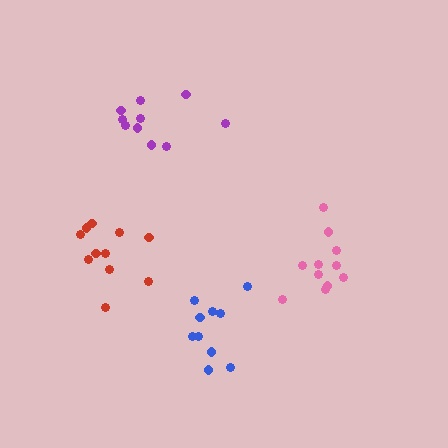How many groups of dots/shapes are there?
There are 4 groups.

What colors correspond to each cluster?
The clusters are colored: pink, red, blue, purple.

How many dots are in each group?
Group 1: 11 dots, Group 2: 11 dots, Group 3: 10 dots, Group 4: 10 dots (42 total).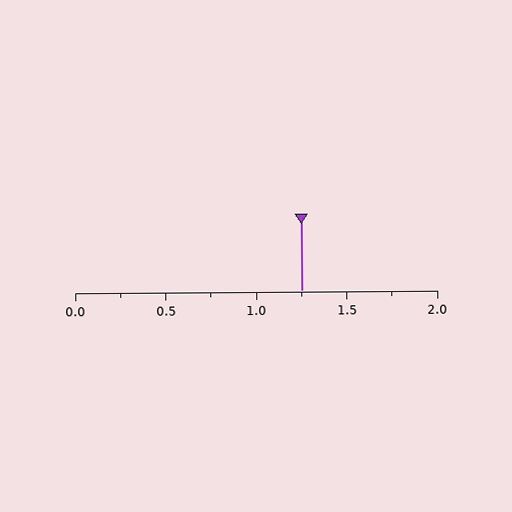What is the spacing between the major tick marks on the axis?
The major ticks are spaced 0.5 apart.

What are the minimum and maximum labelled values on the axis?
The axis runs from 0.0 to 2.0.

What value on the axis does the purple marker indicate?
The marker indicates approximately 1.25.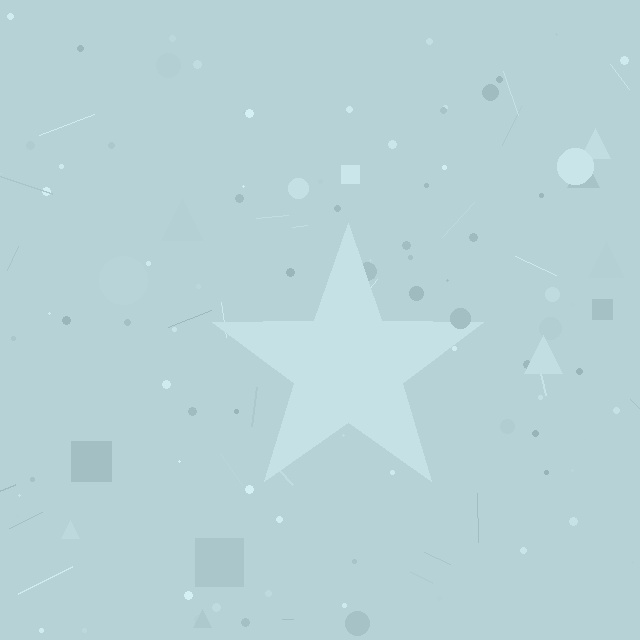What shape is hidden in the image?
A star is hidden in the image.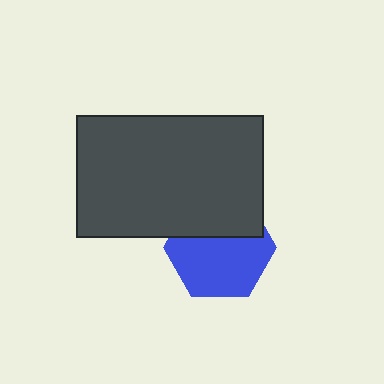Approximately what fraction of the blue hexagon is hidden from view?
Roughly 37% of the blue hexagon is hidden behind the dark gray rectangle.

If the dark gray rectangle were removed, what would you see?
You would see the complete blue hexagon.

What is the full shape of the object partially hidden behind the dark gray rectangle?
The partially hidden object is a blue hexagon.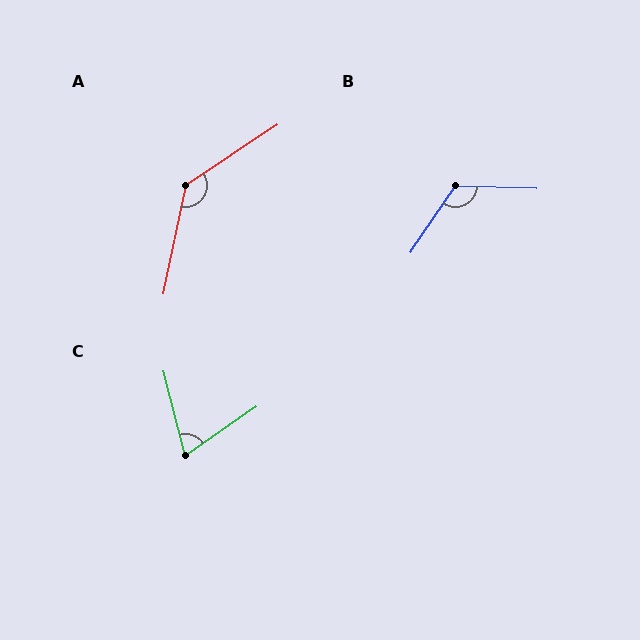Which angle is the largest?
A, at approximately 135 degrees.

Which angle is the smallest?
C, at approximately 69 degrees.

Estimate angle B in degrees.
Approximately 123 degrees.